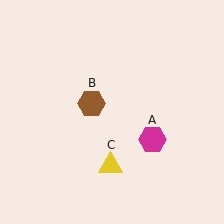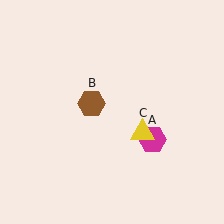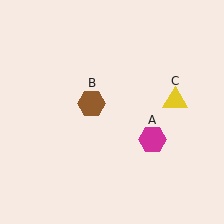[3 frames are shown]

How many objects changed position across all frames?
1 object changed position: yellow triangle (object C).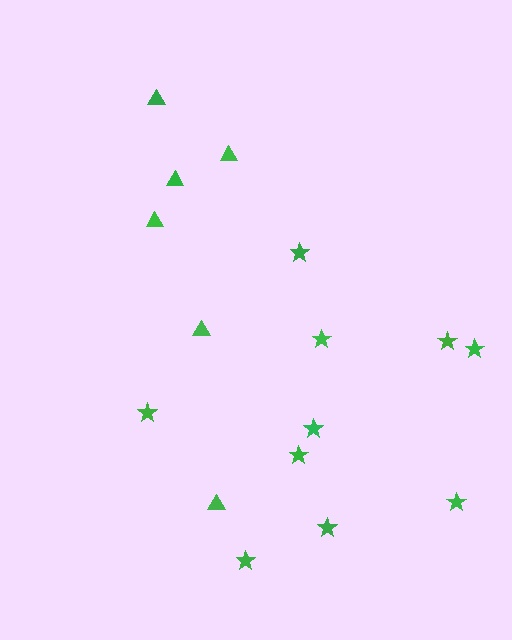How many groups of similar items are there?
There are 2 groups: one group of triangles (6) and one group of stars (10).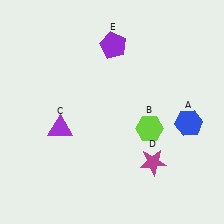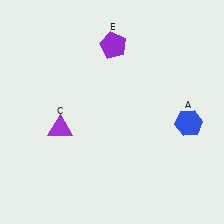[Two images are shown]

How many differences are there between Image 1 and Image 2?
There are 2 differences between the two images.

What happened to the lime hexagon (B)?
The lime hexagon (B) was removed in Image 2. It was in the bottom-right area of Image 1.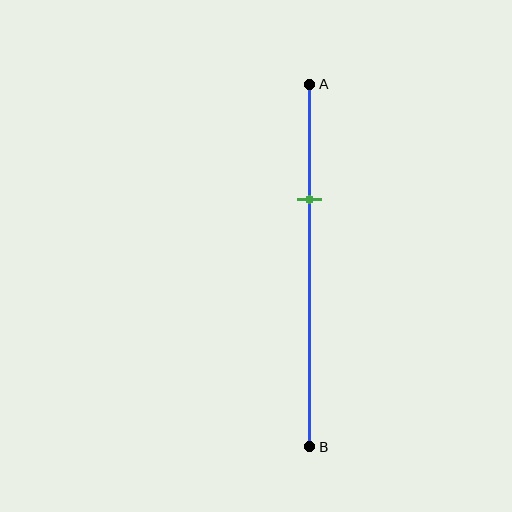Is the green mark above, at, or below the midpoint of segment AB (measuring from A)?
The green mark is above the midpoint of segment AB.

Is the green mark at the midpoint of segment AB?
No, the mark is at about 30% from A, not at the 50% midpoint.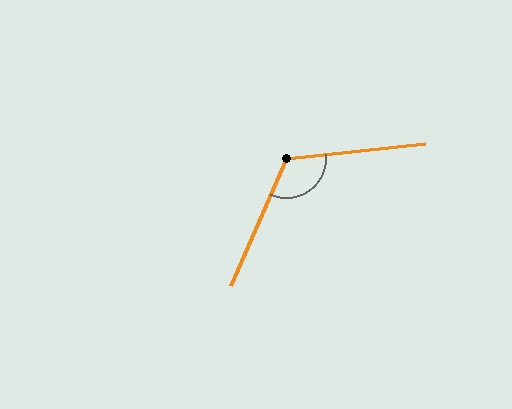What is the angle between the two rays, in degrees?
Approximately 120 degrees.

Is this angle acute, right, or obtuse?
It is obtuse.